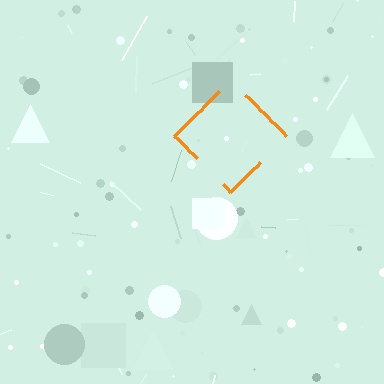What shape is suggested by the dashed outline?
The dashed outline suggests a diamond.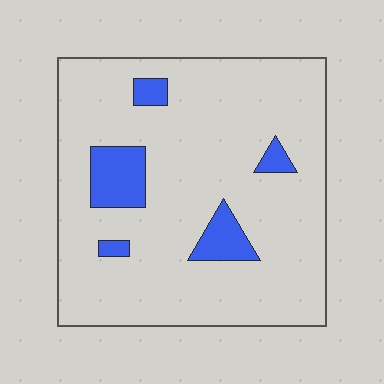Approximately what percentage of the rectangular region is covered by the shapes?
Approximately 10%.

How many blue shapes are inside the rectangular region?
5.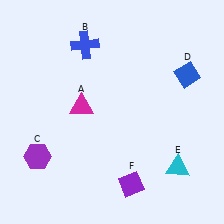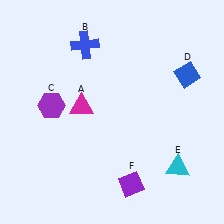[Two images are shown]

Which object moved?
The purple hexagon (C) moved up.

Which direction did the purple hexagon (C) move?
The purple hexagon (C) moved up.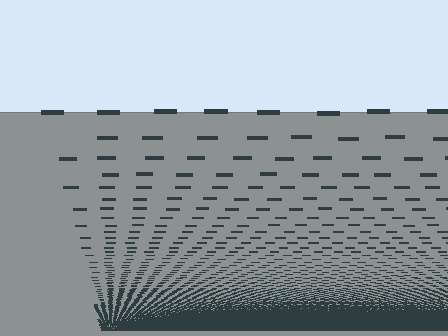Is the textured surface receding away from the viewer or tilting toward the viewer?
The surface appears to tilt toward the viewer. Texture elements get larger and sparser toward the top.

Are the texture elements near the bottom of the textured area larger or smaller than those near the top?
Smaller. The gradient is inverted — elements near the bottom are smaller and denser.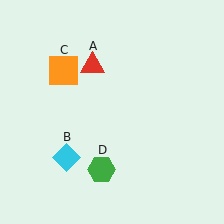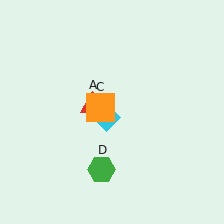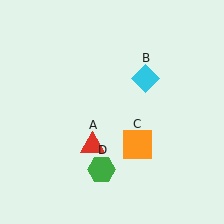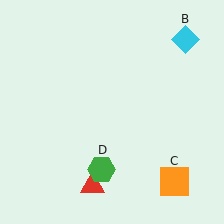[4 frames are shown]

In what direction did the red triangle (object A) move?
The red triangle (object A) moved down.